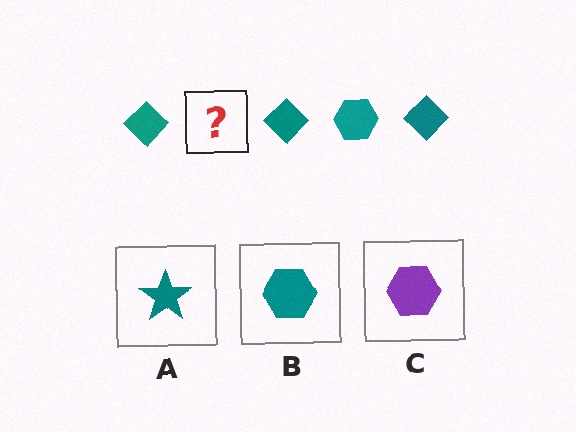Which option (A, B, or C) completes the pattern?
B.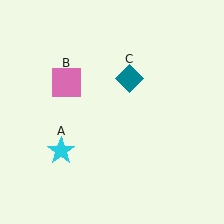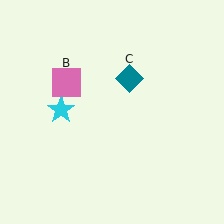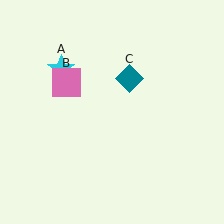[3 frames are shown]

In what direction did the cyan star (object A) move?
The cyan star (object A) moved up.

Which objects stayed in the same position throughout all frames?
Pink square (object B) and teal diamond (object C) remained stationary.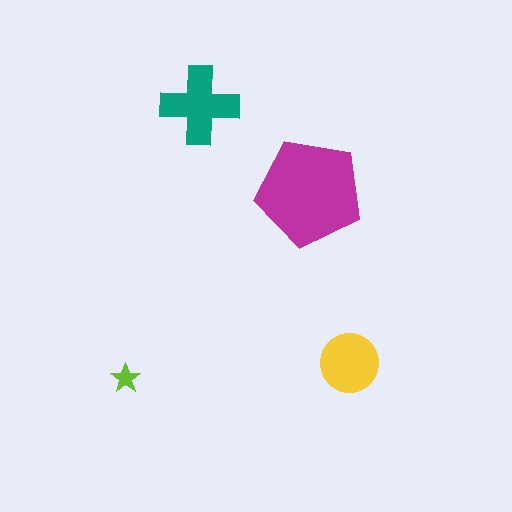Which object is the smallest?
The lime star.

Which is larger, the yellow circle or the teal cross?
The teal cross.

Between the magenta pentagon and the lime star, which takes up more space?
The magenta pentagon.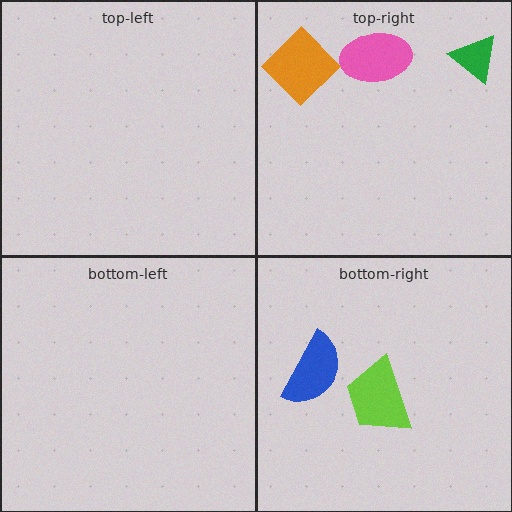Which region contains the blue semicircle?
The bottom-right region.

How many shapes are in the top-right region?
3.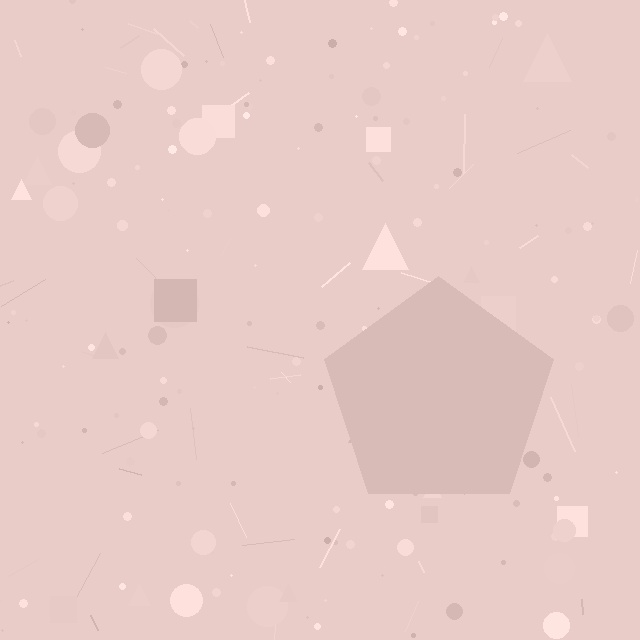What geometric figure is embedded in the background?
A pentagon is embedded in the background.